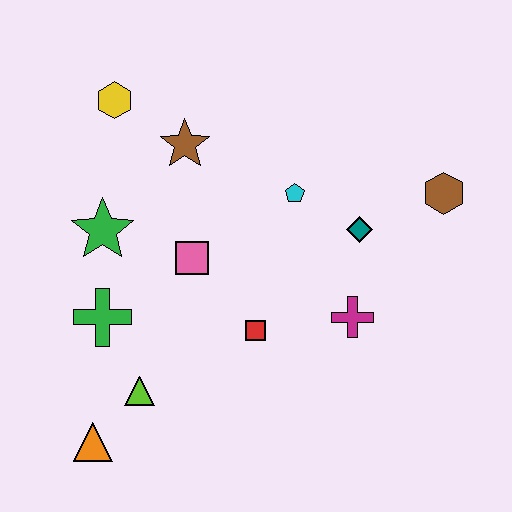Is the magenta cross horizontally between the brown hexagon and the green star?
Yes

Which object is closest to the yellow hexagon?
The brown star is closest to the yellow hexagon.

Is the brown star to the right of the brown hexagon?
No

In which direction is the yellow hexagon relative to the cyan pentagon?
The yellow hexagon is to the left of the cyan pentagon.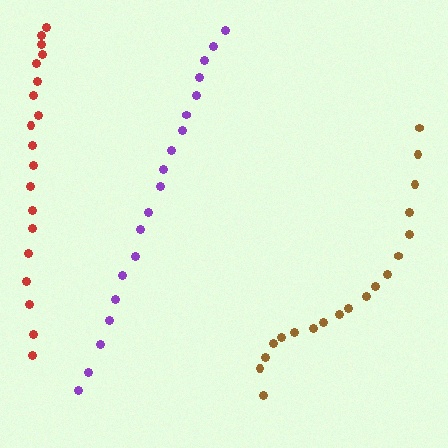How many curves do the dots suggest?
There are 3 distinct paths.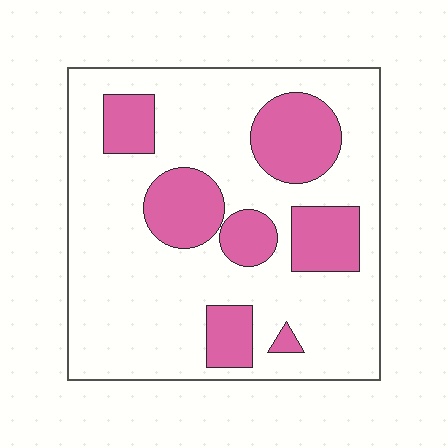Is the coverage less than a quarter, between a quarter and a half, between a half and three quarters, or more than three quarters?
Between a quarter and a half.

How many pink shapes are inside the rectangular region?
7.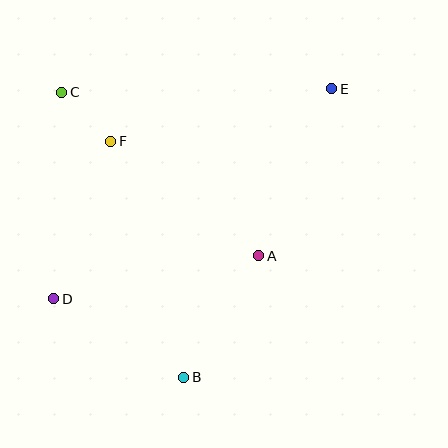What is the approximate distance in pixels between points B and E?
The distance between B and E is approximately 324 pixels.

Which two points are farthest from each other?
Points D and E are farthest from each other.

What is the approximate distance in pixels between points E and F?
The distance between E and F is approximately 227 pixels.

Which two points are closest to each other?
Points C and F are closest to each other.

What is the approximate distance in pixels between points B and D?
The distance between B and D is approximately 152 pixels.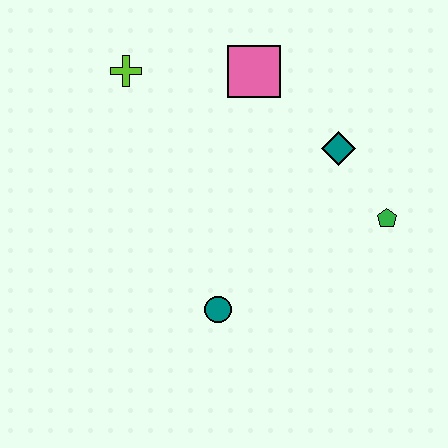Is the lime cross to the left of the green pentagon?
Yes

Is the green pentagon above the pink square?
No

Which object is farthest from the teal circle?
The lime cross is farthest from the teal circle.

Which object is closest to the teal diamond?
The green pentagon is closest to the teal diamond.